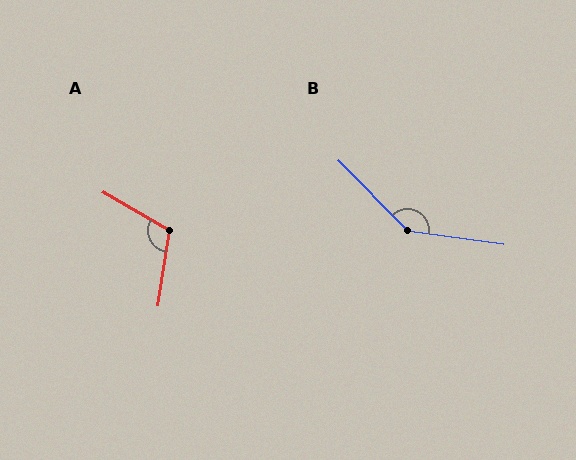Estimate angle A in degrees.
Approximately 111 degrees.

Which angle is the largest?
B, at approximately 142 degrees.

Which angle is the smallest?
A, at approximately 111 degrees.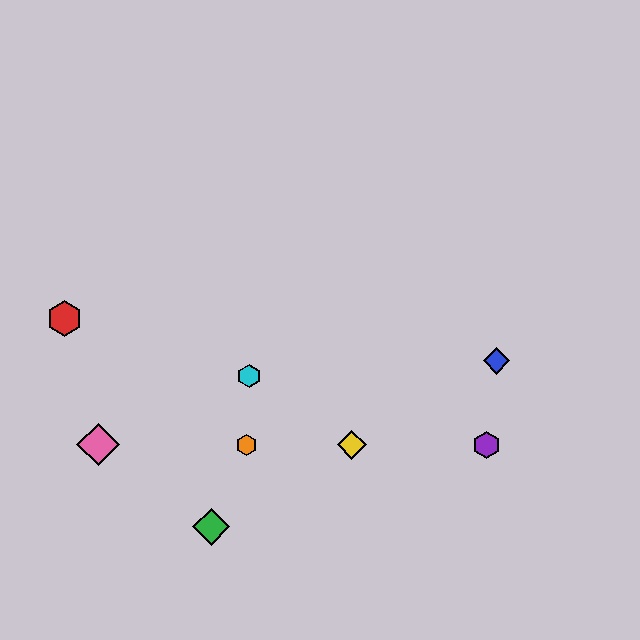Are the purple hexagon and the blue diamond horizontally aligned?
No, the purple hexagon is at y≈445 and the blue diamond is at y≈361.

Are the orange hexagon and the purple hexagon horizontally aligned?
Yes, both are at y≈445.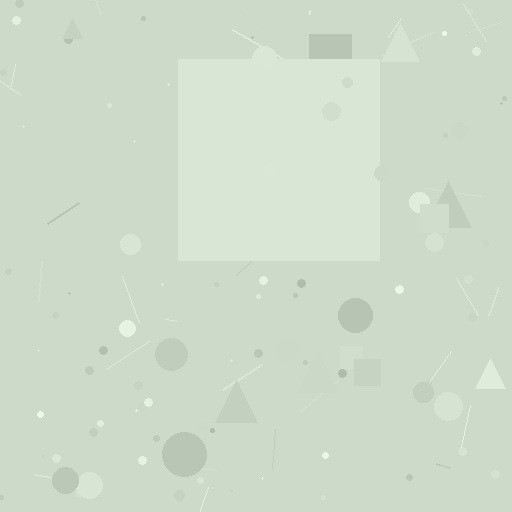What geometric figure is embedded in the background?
A square is embedded in the background.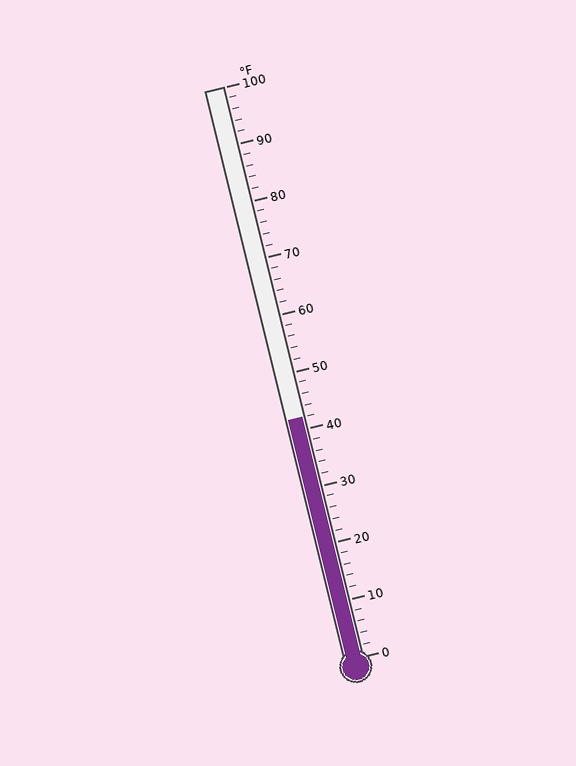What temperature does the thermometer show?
The thermometer shows approximately 42°F.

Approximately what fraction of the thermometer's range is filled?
The thermometer is filled to approximately 40% of its range.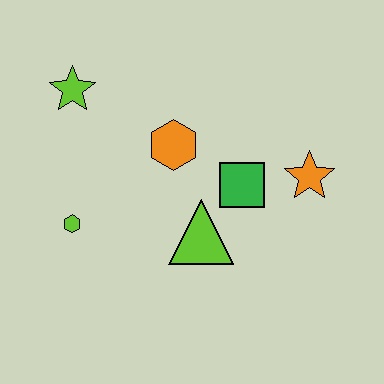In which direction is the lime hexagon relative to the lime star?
The lime hexagon is below the lime star.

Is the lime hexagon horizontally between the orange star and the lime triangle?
No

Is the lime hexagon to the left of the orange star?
Yes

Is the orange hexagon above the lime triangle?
Yes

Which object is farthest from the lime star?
The orange star is farthest from the lime star.